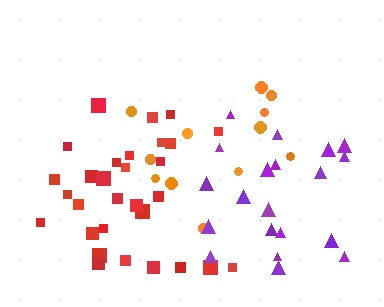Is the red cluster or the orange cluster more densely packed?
Red.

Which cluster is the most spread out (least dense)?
Purple.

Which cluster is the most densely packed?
Red.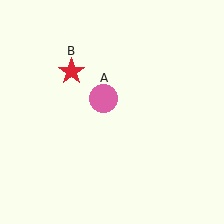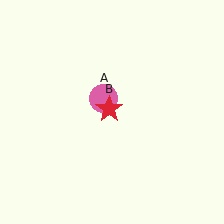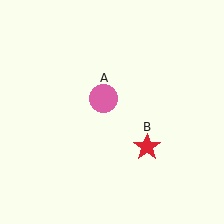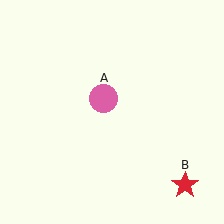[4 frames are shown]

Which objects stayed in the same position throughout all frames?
Pink circle (object A) remained stationary.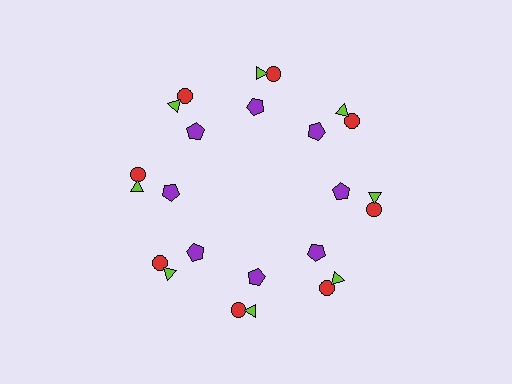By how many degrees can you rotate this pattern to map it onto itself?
The pattern maps onto itself every 45 degrees of rotation.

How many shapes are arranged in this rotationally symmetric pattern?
There are 24 shapes, arranged in 8 groups of 3.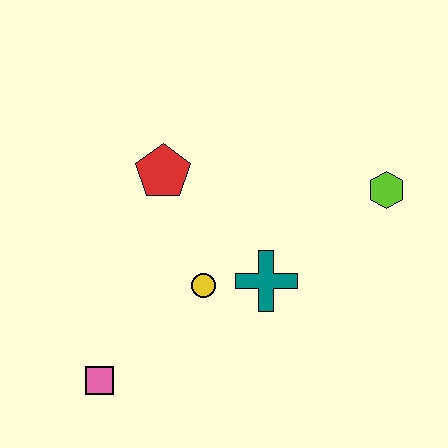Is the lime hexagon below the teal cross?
No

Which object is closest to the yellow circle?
The teal cross is closest to the yellow circle.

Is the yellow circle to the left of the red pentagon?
No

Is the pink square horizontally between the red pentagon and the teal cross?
No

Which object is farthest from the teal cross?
The pink square is farthest from the teal cross.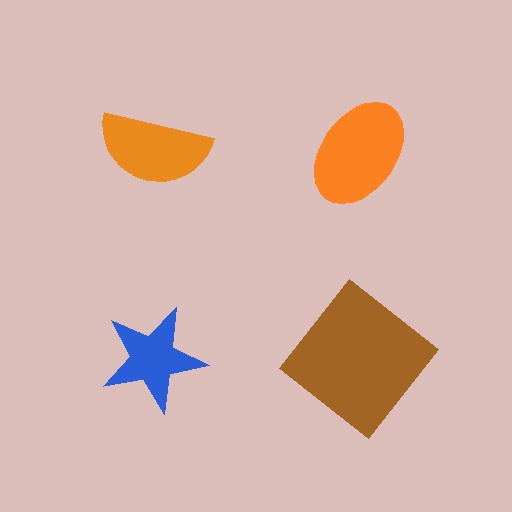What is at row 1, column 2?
An orange ellipse.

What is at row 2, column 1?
A blue star.